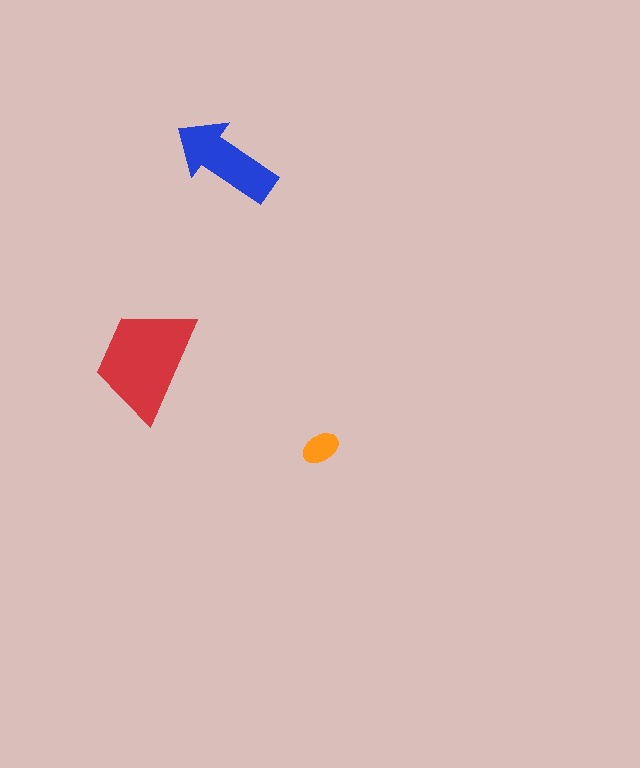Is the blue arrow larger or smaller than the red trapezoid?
Smaller.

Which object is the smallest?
The orange ellipse.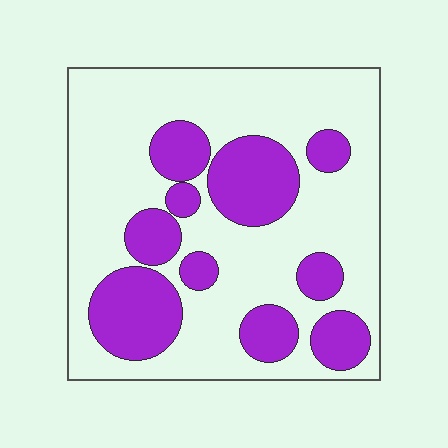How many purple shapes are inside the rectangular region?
10.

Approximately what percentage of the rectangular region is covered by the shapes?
Approximately 30%.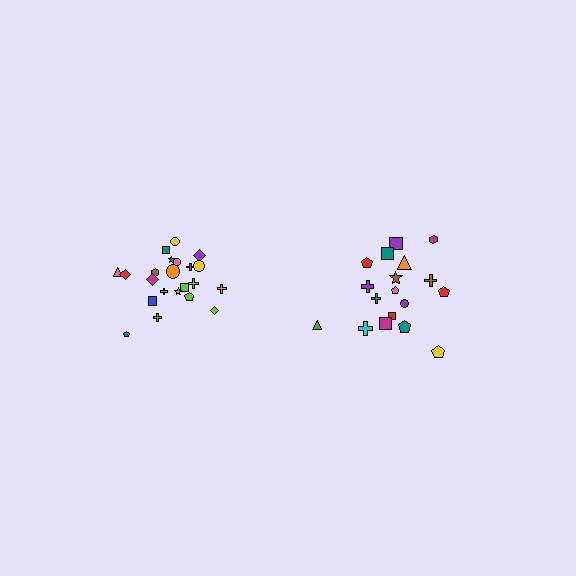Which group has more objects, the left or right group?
The left group.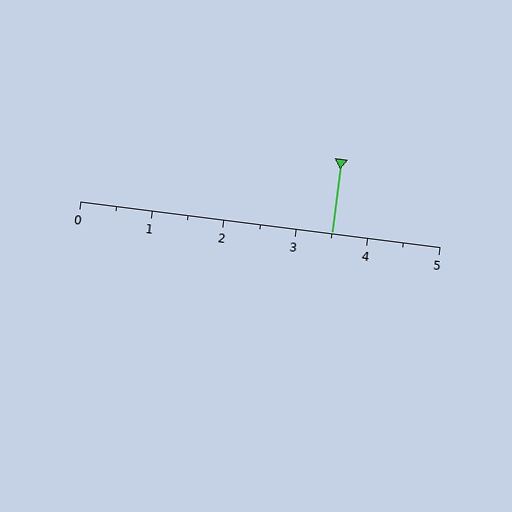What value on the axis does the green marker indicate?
The marker indicates approximately 3.5.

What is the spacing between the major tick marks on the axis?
The major ticks are spaced 1 apart.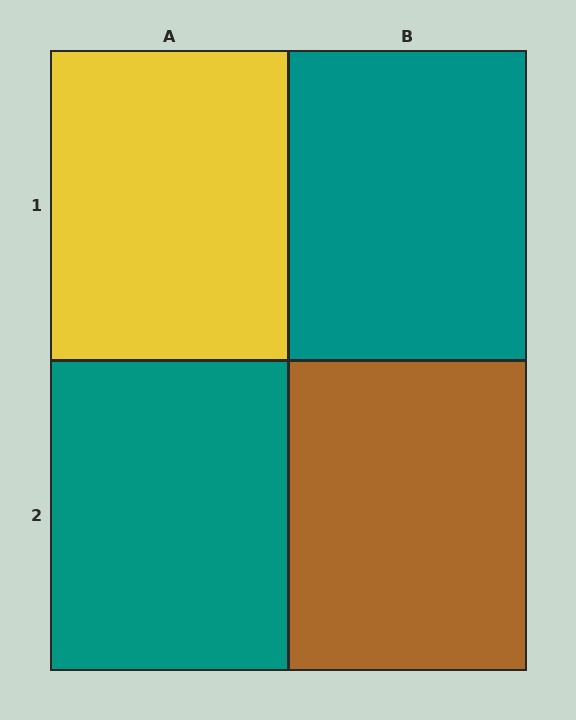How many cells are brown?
1 cell is brown.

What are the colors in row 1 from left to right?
Yellow, teal.